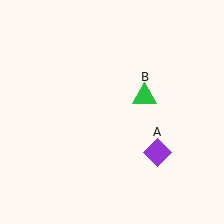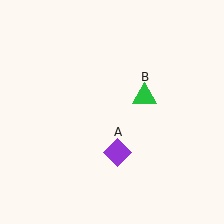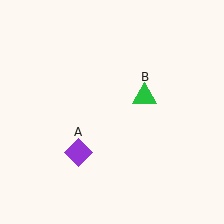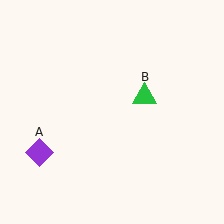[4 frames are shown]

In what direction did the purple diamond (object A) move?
The purple diamond (object A) moved left.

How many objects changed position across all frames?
1 object changed position: purple diamond (object A).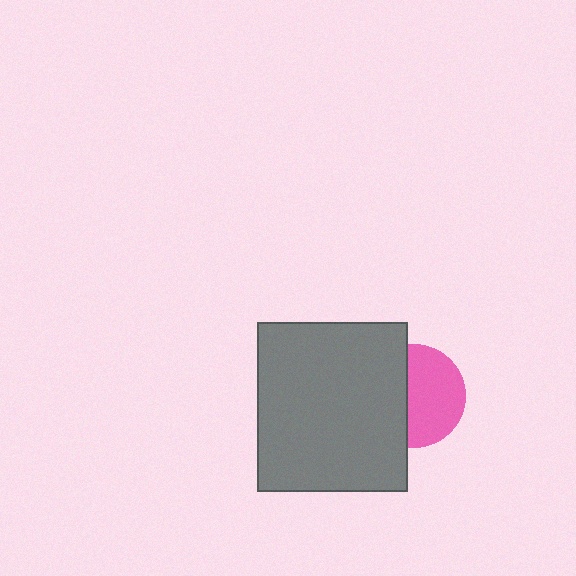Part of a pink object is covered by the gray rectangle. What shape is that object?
It is a circle.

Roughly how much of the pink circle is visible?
About half of it is visible (roughly 57%).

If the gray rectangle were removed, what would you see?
You would see the complete pink circle.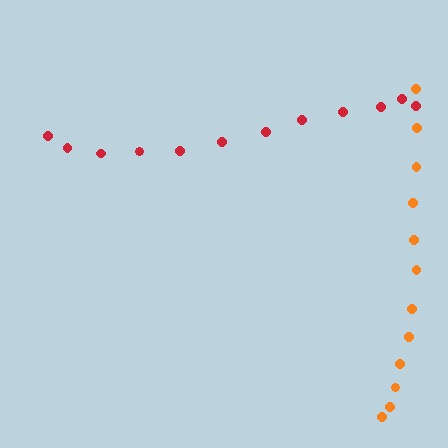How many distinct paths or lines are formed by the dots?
There are 2 distinct paths.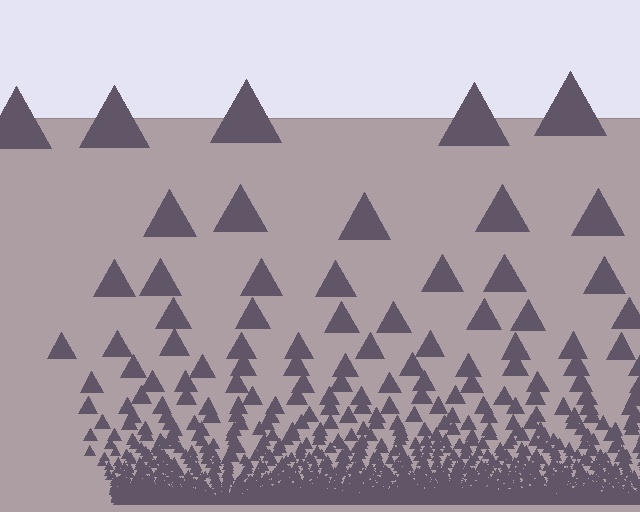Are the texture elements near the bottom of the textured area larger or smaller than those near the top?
Smaller. The gradient is inverted — elements near the bottom are smaller and denser.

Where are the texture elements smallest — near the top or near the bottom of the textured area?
Near the bottom.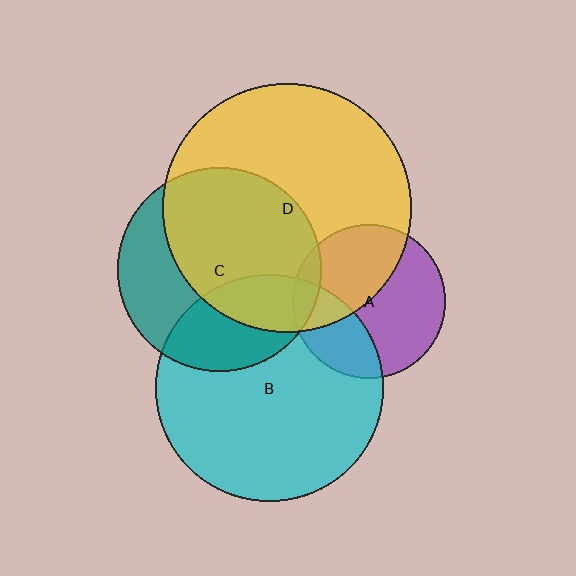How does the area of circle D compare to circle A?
Approximately 2.6 times.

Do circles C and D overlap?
Yes.